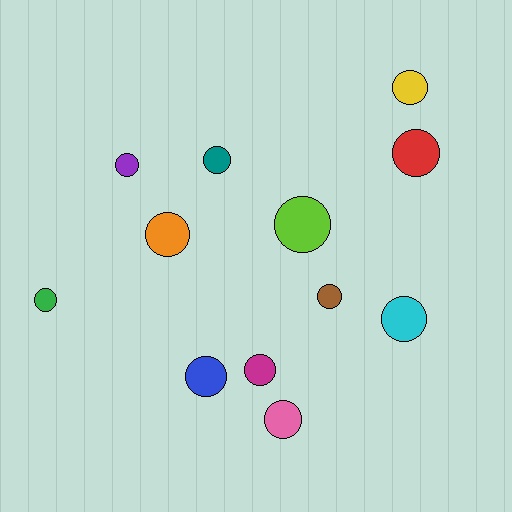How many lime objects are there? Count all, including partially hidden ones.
There is 1 lime object.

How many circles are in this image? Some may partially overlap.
There are 12 circles.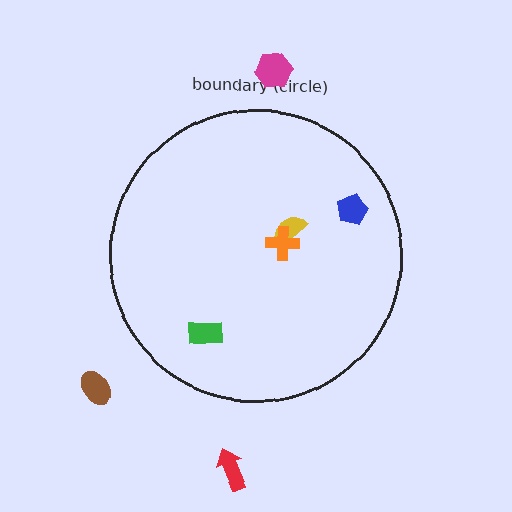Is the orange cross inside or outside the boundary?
Inside.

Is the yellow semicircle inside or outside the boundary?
Inside.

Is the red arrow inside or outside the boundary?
Outside.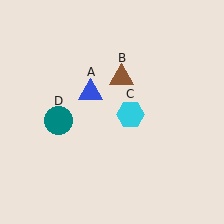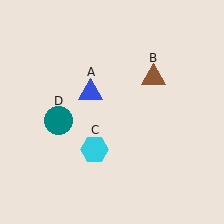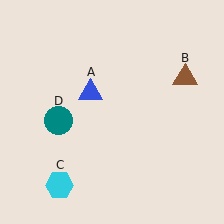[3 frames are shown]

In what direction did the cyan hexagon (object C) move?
The cyan hexagon (object C) moved down and to the left.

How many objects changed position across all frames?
2 objects changed position: brown triangle (object B), cyan hexagon (object C).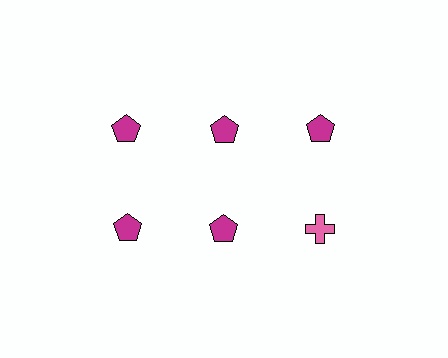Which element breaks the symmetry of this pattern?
The pink cross in the second row, center column breaks the symmetry. All other shapes are magenta pentagons.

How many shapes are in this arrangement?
There are 6 shapes arranged in a grid pattern.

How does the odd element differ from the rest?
It differs in both color (pink instead of magenta) and shape (cross instead of pentagon).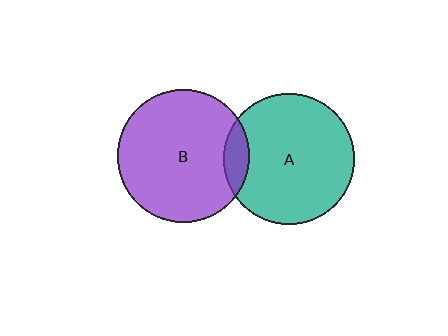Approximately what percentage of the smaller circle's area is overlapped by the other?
Approximately 10%.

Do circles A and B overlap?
Yes.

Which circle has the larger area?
Circle B (purple).